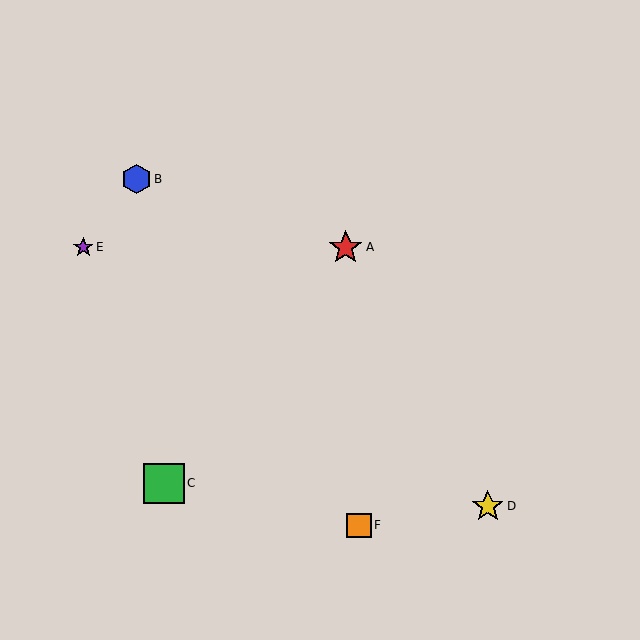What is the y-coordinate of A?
Object A is at y≈247.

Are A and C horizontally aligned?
No, A is at y≈247 and C is at y≈483.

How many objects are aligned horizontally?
2 objects (A, E) are aligned horizontally.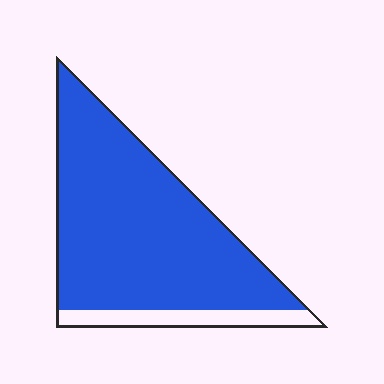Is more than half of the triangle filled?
Yes.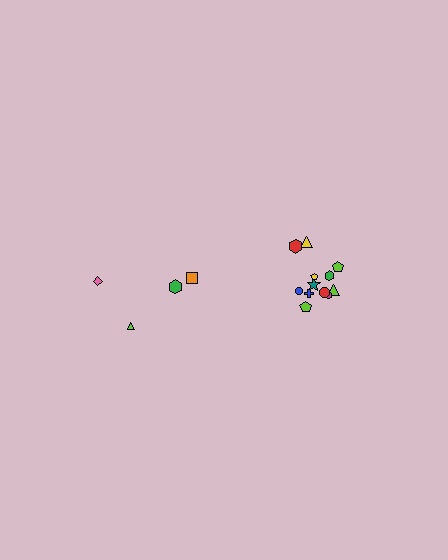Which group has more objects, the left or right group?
The right group.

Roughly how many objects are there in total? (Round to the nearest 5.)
Roughly 15 objects in total.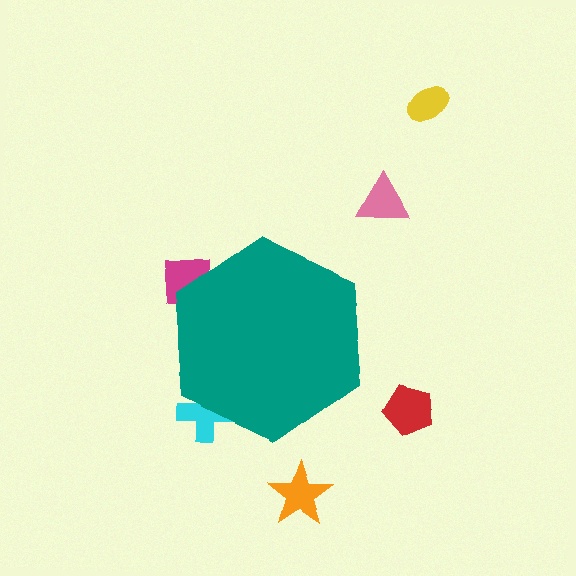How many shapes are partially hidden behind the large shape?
2 shapes are partially hidden.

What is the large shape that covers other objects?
A teal hexagon.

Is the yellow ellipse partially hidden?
No, the yellow ellipse is fully visible.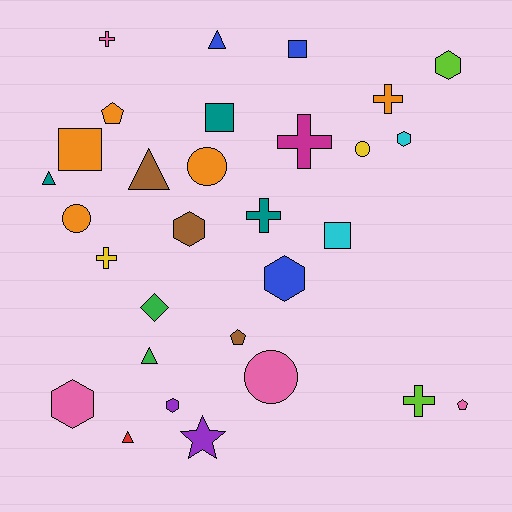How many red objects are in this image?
There is 1 red object.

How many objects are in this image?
There are 30 objects.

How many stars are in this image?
There is 1 star.